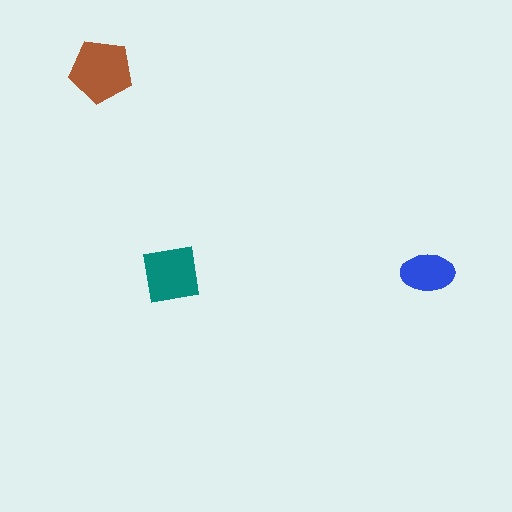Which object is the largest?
The brown pentagon.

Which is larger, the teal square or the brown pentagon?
The brown pentagon.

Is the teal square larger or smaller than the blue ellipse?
Larger.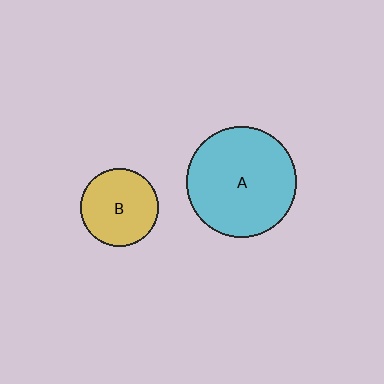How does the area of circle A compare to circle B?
Approximately 2.0 times.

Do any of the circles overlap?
No, none of the circles overlap.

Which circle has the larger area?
Circle A (cyan).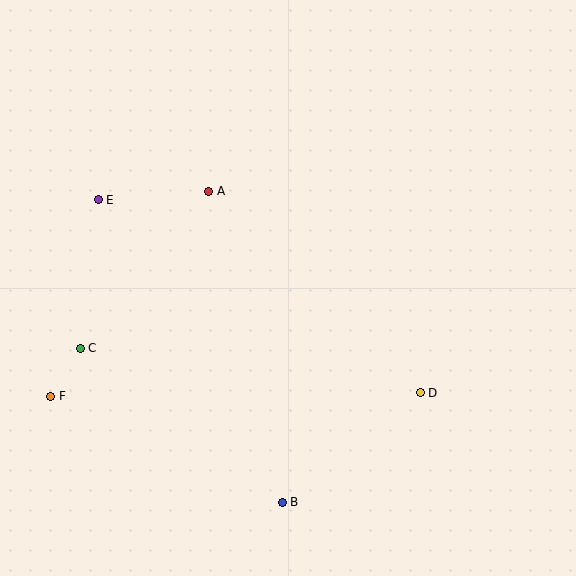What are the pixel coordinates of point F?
Point F is at (51, 396).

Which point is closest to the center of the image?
Point A at (209, 191) is closest to the center.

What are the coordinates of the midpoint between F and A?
The midpoint between F and A is at (130, 294).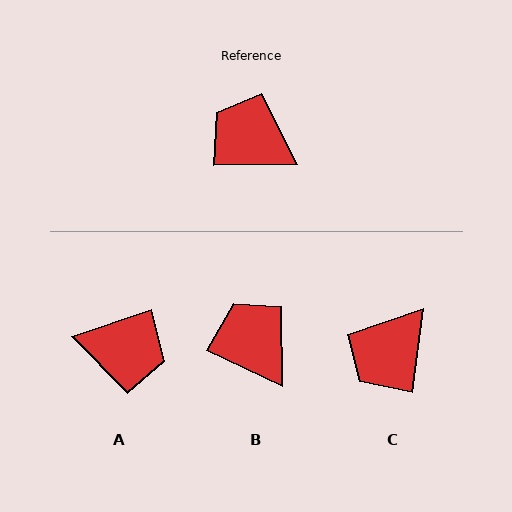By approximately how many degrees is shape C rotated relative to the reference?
Approximately 82 degrees counter-clockwise.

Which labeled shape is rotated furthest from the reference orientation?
A, about 163 degrees away.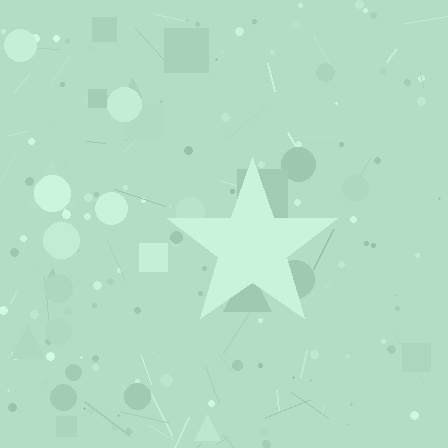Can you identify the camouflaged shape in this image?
The camouflaged shape is a star.